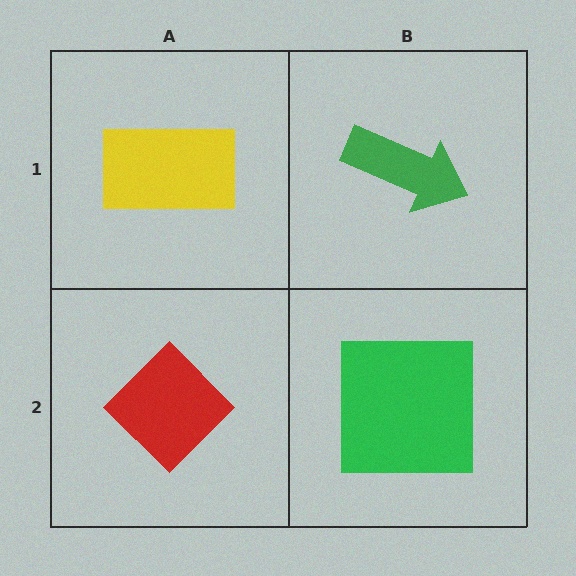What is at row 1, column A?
A yellow rectangle.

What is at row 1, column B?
A green arrow.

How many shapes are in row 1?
2 shapes.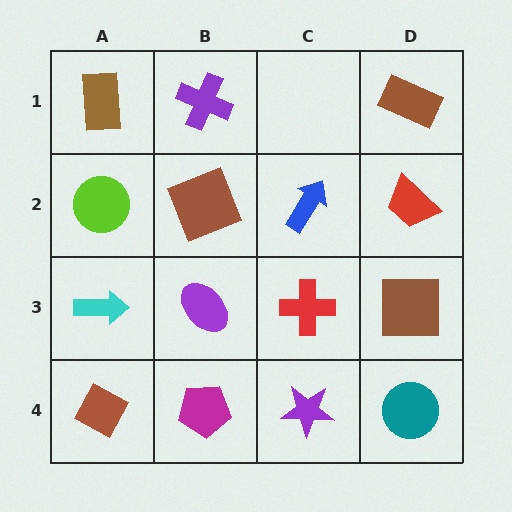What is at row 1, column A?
A brown rectangle.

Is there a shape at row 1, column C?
No, that cell is empty.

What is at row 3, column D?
A brown square.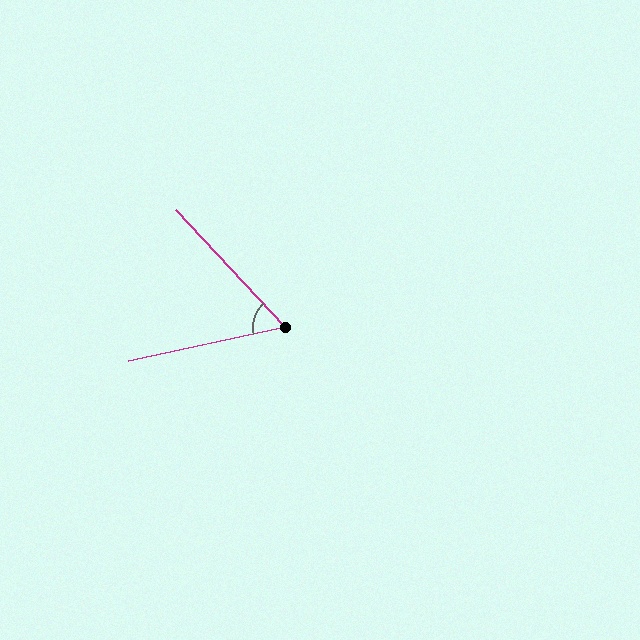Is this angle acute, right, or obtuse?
It is acute.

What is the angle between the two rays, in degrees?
Approximately 59 degrees.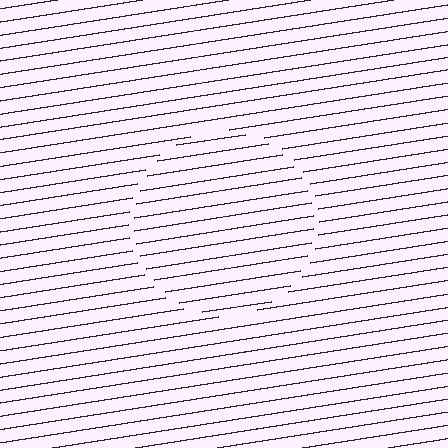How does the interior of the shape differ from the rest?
The interior of the shape contains the same grating, shifted by half a period — the contour is defined by the phase discontinuity where line-ends from the inner and outer gratings abut.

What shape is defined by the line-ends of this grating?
An illusory circle. The interior of the shape contains the same grating, shifted by half a period — the contour is defined by the phase discontinuity where line-ends from the inner and outer gratings abut.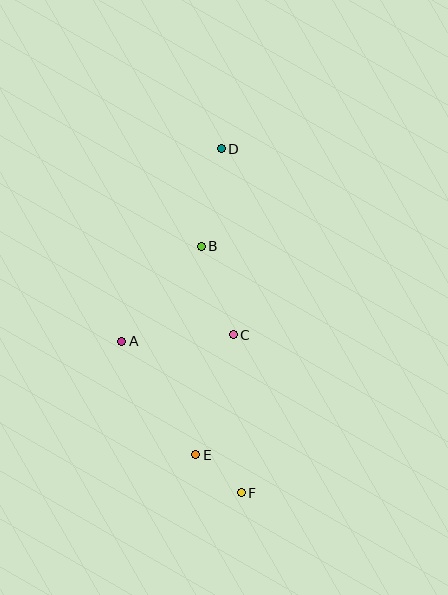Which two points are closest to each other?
Points E and F are closest to each other.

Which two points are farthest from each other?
Points D and F are farthest from each other.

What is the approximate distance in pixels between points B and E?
The distance between B and E is approximately 209 pixels.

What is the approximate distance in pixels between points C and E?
The distance between C and E is approximately 126 pixels.